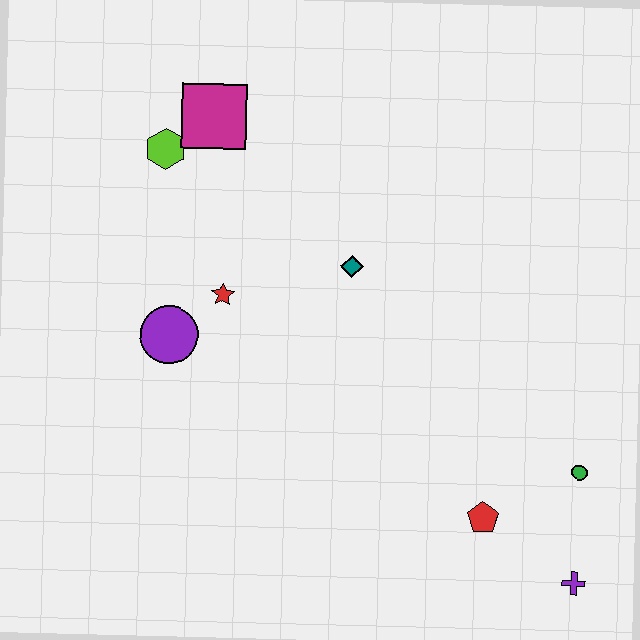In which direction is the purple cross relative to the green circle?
The purple cross is below the green circle.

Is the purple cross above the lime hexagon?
No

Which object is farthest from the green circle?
The lime hexagon is farthest from the green circle.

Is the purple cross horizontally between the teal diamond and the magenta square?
No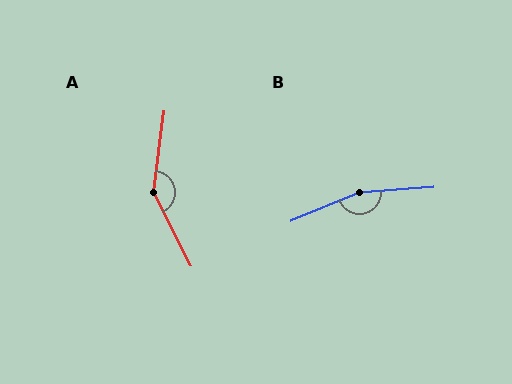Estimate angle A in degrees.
Approximately 146 degrees.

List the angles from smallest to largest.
A (146°), B (162°).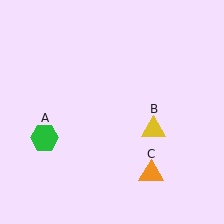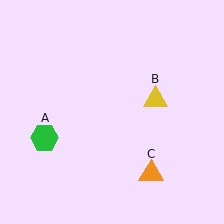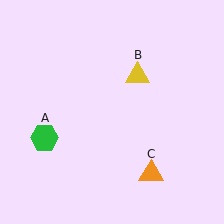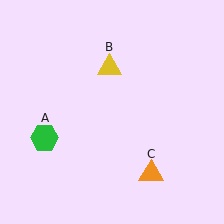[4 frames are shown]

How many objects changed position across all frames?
1 object changed position: yellow triangle (object B).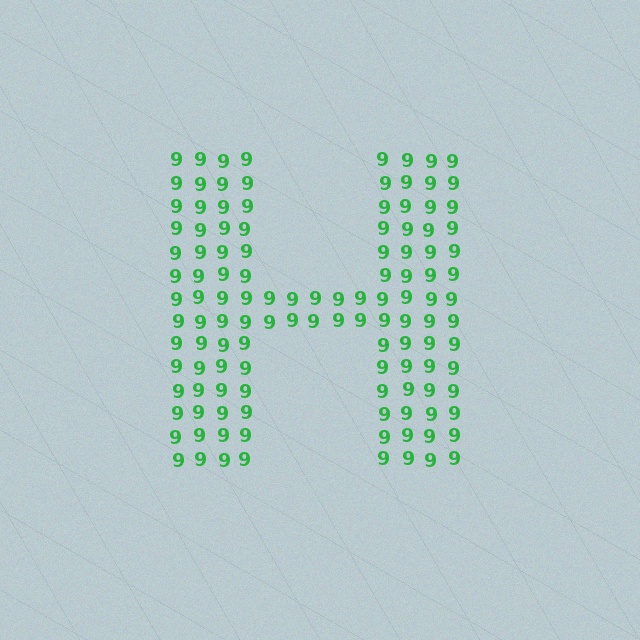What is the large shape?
The large shape is the letter H.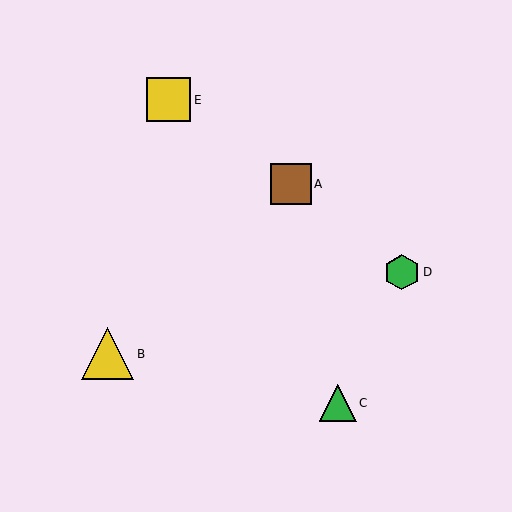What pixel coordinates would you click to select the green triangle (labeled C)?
Click at (338, 403) to select the green triangle C.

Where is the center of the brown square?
The center of the brown square is at (291, 184).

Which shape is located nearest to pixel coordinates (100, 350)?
The yellow triangle (labeled B) at (108, 354) is nearest to that location.